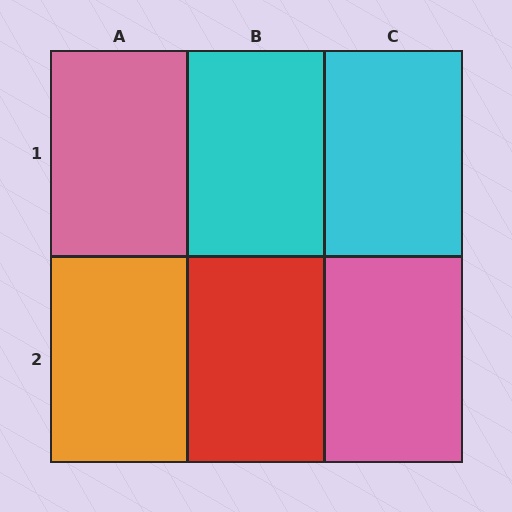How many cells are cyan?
2 cells are cyan.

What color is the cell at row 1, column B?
Cyan.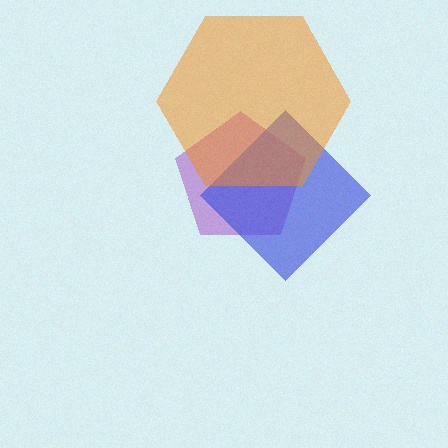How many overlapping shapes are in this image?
There are 3 overlapping shapes in the image.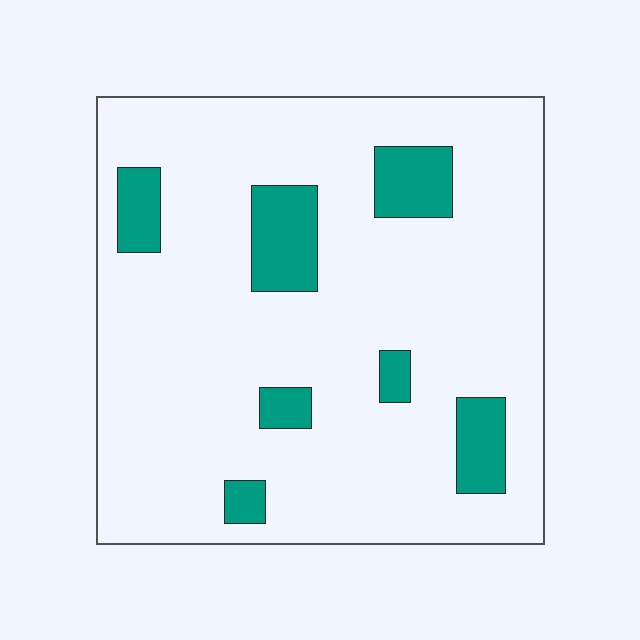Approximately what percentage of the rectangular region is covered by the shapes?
Approximately 15%.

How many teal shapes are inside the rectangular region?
7.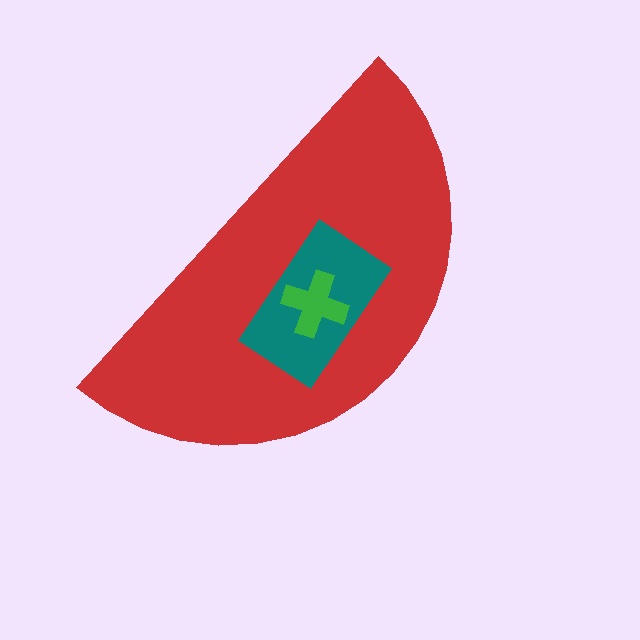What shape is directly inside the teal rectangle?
The green cross.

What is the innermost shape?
The green cross.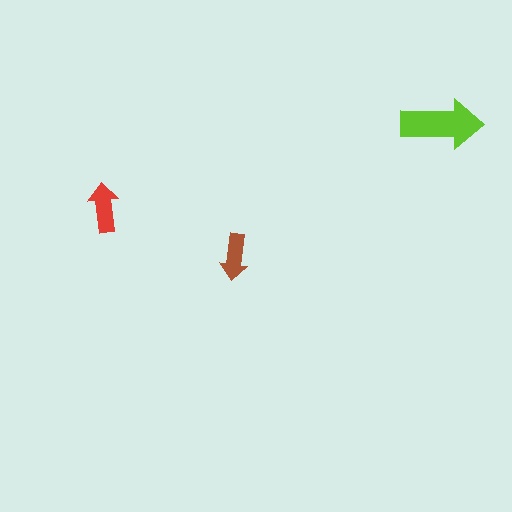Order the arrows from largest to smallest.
the lime one, the red one, the brown one.